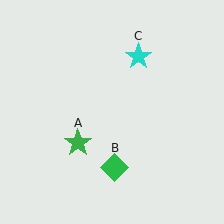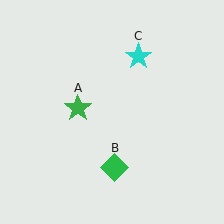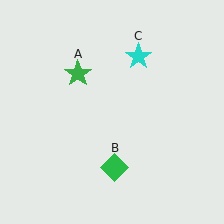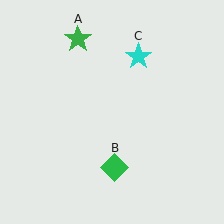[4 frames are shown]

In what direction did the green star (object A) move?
The green star (object A) moved up.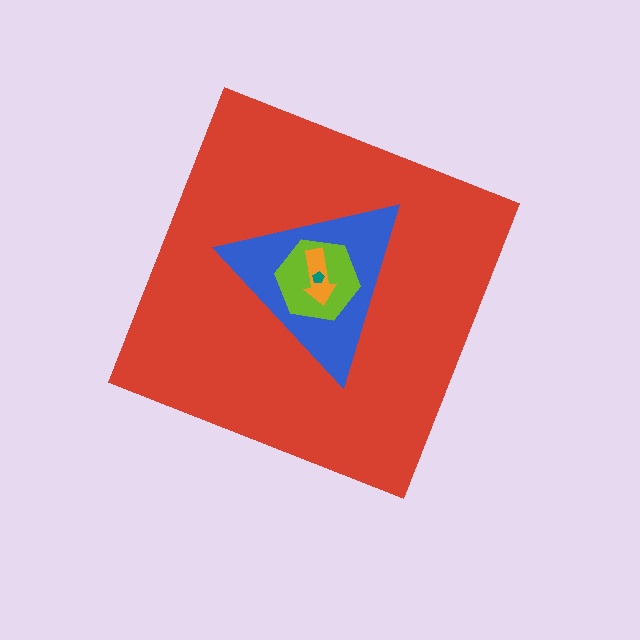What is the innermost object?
The teal pentagon.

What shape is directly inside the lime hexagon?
The orange arrow.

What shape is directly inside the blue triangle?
The lime hexagon.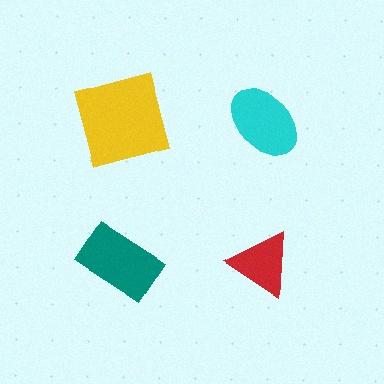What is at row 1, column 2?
A cyan ellipse.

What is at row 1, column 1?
A yellow square.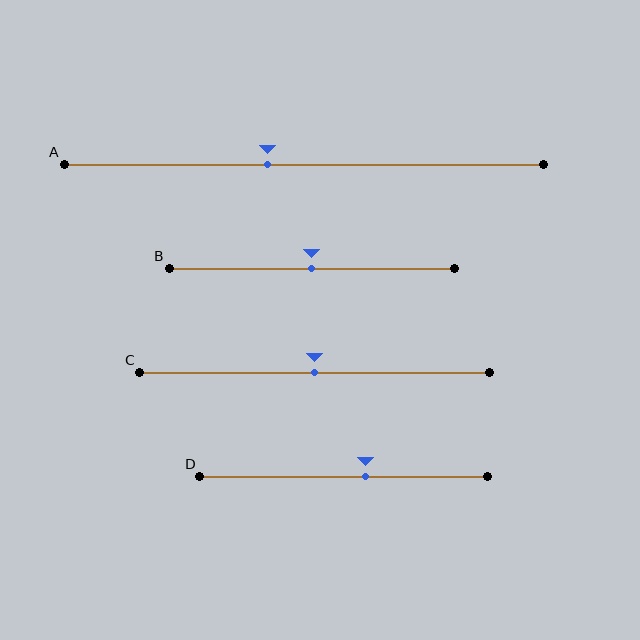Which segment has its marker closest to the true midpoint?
Segment B has its marker closest to the true midpoint.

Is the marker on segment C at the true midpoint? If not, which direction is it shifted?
Yes, the marker on segment C is at the true midpoint.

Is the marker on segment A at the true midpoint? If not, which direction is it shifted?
No, the marker on segment A is shifted to the left by about 8% of the segment length.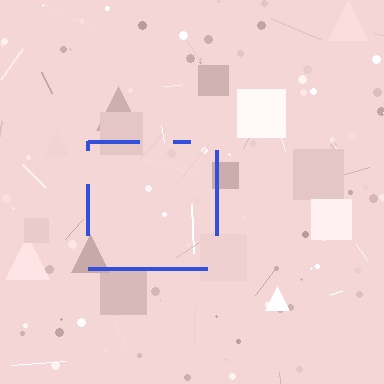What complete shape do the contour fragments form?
The contour fragments form a square.